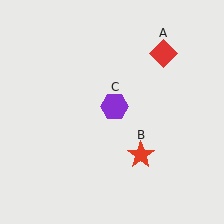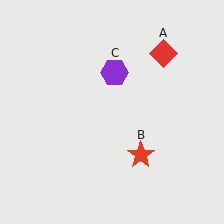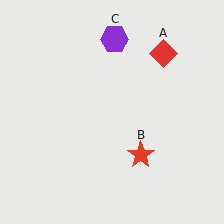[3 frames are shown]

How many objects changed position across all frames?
1 object changed position: purple hexagon (object C).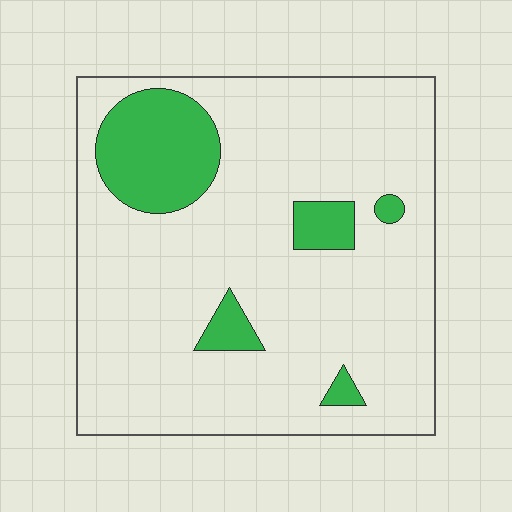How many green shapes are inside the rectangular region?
5.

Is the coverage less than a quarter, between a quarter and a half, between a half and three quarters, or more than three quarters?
Less than a quarter.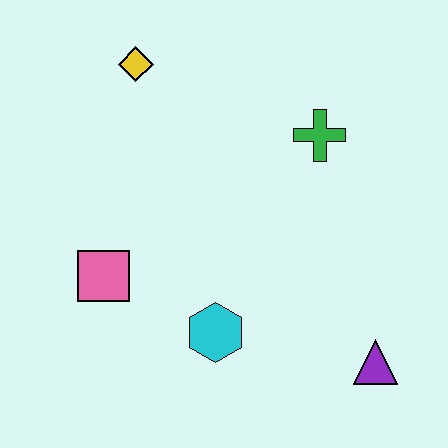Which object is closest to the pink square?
The cyan hexagon is closest to the pink square.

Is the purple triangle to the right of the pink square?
Yes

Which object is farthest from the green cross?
The pink square is farthest from the green cross.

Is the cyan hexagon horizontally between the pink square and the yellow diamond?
No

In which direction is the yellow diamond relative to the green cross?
The yellow diamond is to the left of the green cross.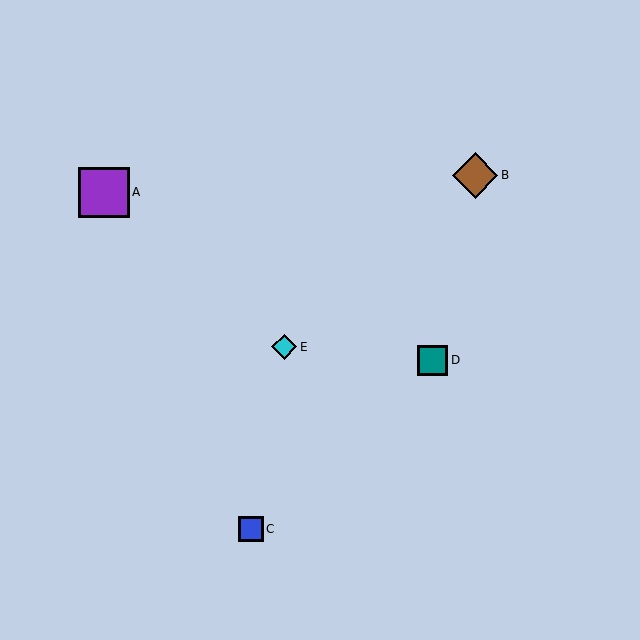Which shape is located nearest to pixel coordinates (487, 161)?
The brown diamond (labeled B) at (475, 176) is nearest to that location.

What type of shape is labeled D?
Shape D is a teal square.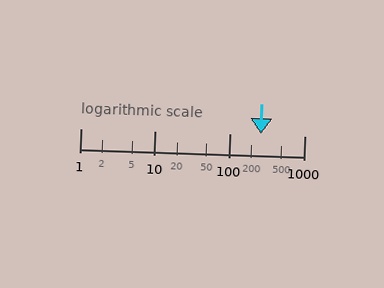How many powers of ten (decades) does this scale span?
The scale spans 3 decades, from 1 to 1000.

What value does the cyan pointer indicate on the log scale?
The pointer indicates approximately 260.